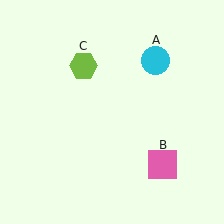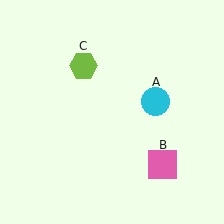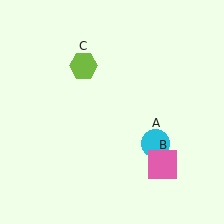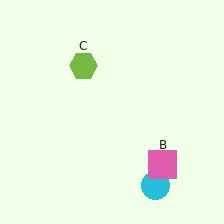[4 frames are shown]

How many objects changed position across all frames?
1 object changed position: cyan circle (object A).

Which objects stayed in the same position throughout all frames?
Pink square (object B) and lime hexagon (object C) remained stationary.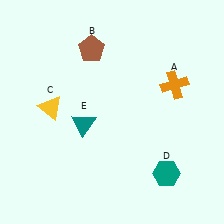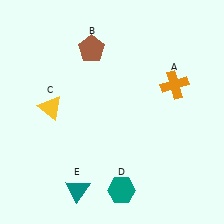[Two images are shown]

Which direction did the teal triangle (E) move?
The teal triangle (E) moved down.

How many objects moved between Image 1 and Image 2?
2 objects moved between the two images.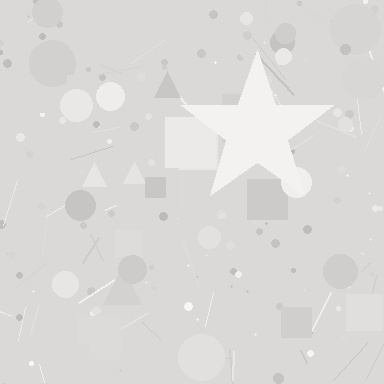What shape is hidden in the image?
A star is hidden in the image.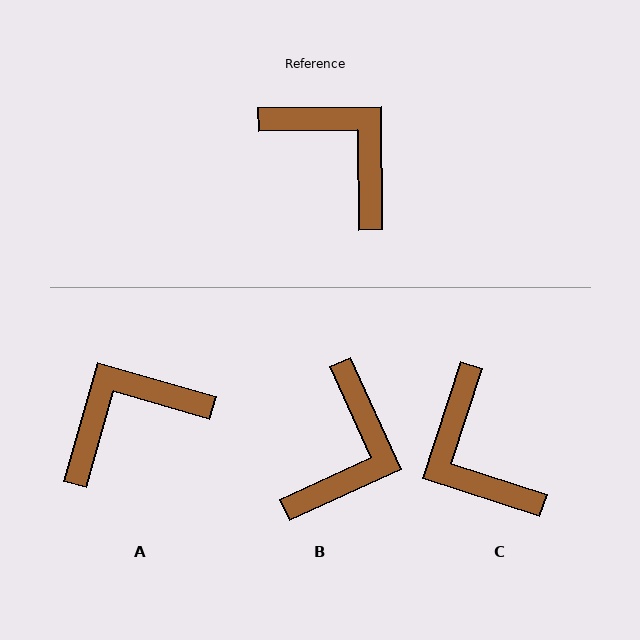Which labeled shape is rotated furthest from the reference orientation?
C, about 162 degrees away.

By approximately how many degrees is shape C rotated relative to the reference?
Approximately 162 degrees counter-clockwise.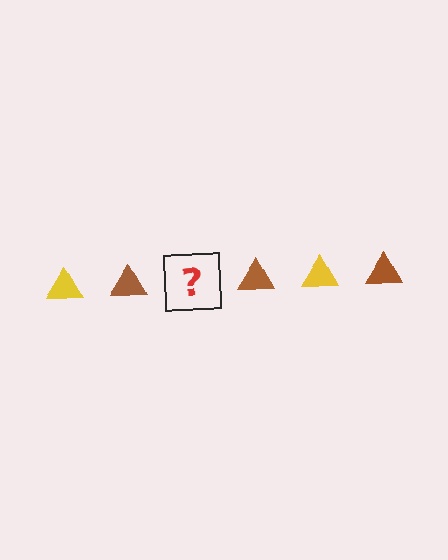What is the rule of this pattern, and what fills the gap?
The rule is that the pattern cycles through yellow, brown triangles. The gap should be filled with a yellow triangle.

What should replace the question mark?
The question mark should be replaced with a yellow triangle.